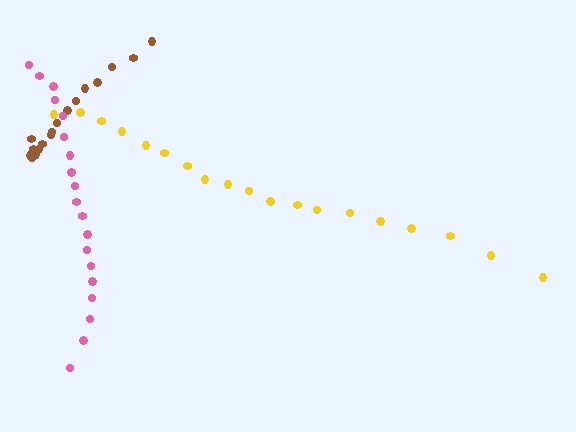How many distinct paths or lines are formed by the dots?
There are 3 distinct paths.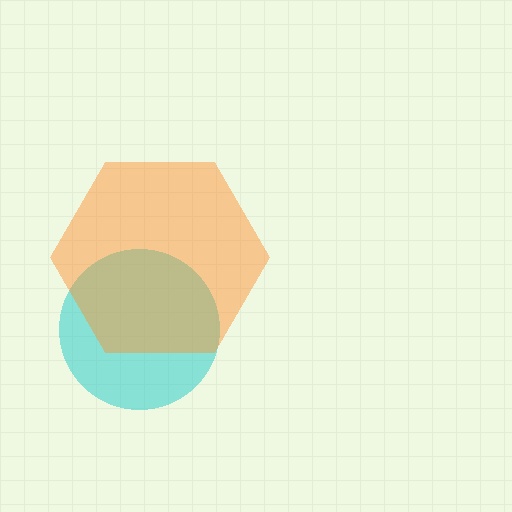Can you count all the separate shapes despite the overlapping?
Yes, there are 2 separate shapes.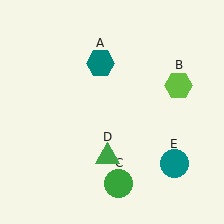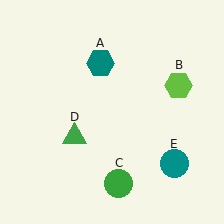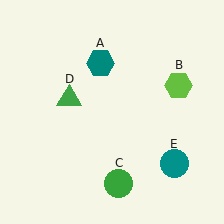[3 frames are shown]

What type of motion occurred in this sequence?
The green triangle (object D) rotated clockwise around the center of the scene.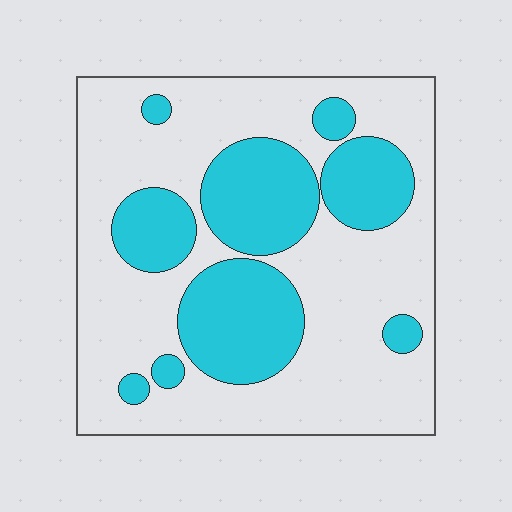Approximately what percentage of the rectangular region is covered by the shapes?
Approximately 30%.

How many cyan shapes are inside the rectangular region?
9.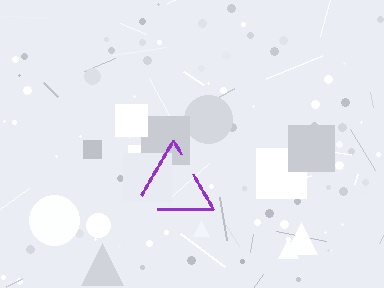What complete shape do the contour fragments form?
The contour fragments form a triangle.